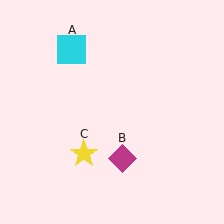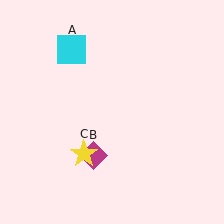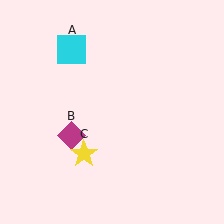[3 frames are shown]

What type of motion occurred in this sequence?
The magenta diamond (object B) rotated clockwise around the center of the scene.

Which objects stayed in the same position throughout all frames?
Cyan square (object A) and yellow star (object C) remained stationary.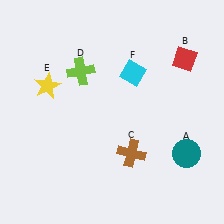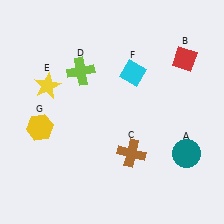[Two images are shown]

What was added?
A yellow hexagon (G) was added in Image 2.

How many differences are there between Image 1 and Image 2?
There is 1 difference between the two images.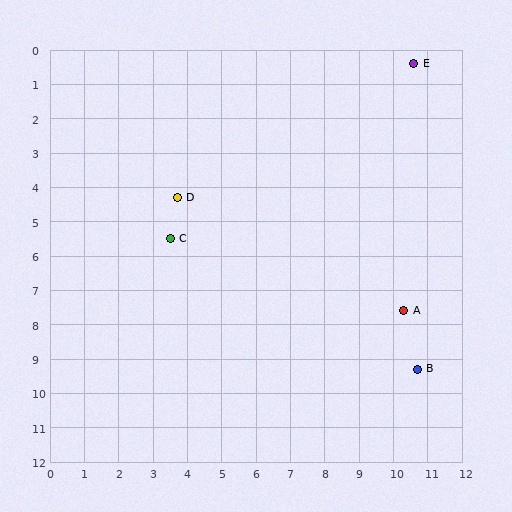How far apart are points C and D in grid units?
Points C and D are about 1.2 grid units apart.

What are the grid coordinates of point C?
Point C is at approximately (3.5, 5.5).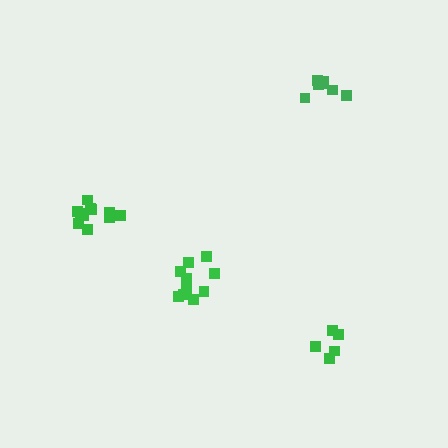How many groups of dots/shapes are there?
There are 4 groups.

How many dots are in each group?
Group 1: 10 dots, Group 2: 7 dots, Group 3: 5 dots, Group 4: 11 dots (33 total).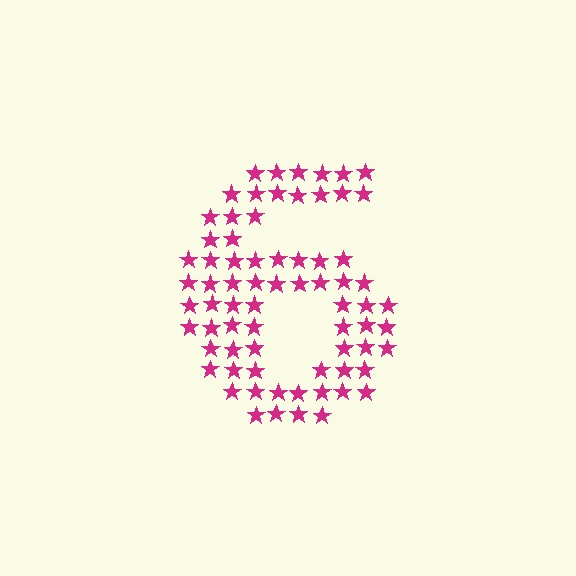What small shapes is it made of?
It is made of small stars.